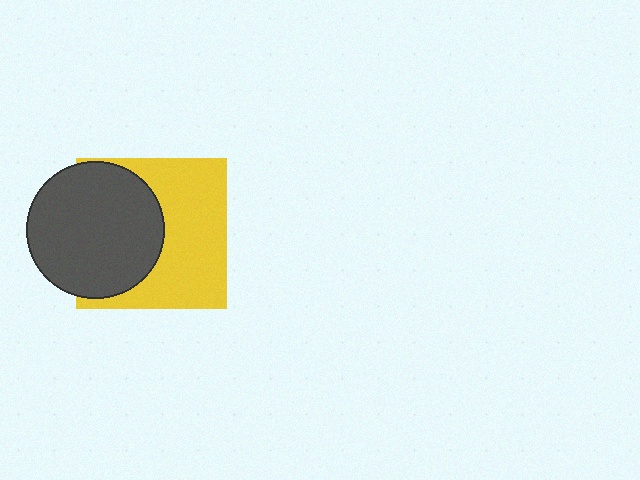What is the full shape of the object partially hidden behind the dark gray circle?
The partially hidden object is a yellow square.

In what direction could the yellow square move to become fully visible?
The yellow square could move right. That would shift it out from behind the dark gray circle entirely.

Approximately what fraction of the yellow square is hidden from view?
Roughly 44% of the yellow square is hidden behind the dark gray circle.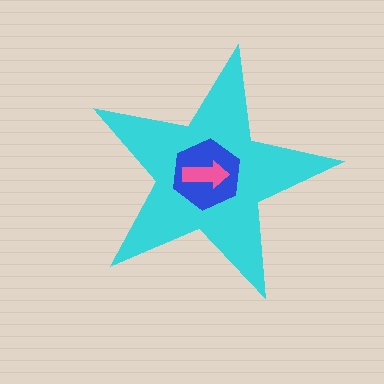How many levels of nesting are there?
3.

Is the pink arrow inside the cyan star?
Yes.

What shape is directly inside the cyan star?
The blue hexagon.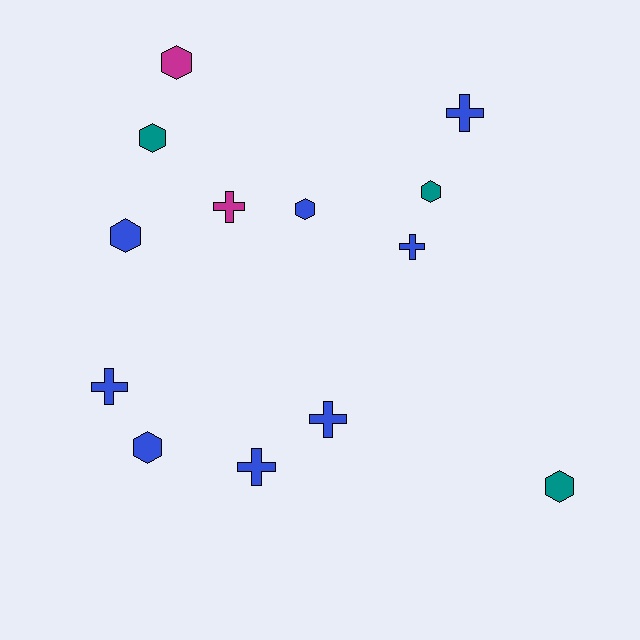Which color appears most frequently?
Blue, with 8 objects.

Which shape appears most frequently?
Hexagon, with 7 objects.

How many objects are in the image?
There are 13 objects.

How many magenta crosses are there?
There is 1 magenta cross.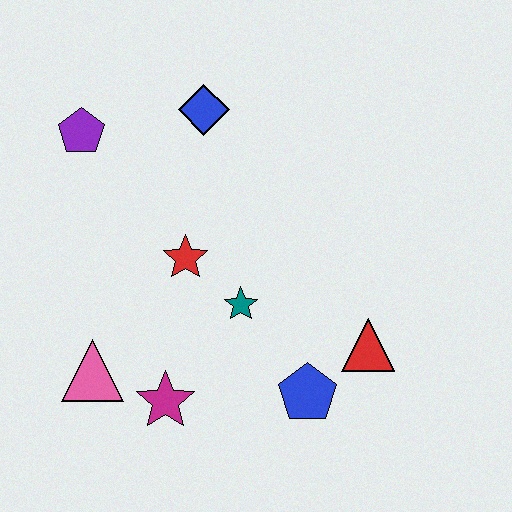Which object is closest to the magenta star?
The pink triangle is closest to the magenta star.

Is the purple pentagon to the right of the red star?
No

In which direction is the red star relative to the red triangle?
The red star is to the left of the red triangle.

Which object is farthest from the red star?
The red triangle is farthest from the red star.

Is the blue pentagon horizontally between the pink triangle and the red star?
No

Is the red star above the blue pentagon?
Yes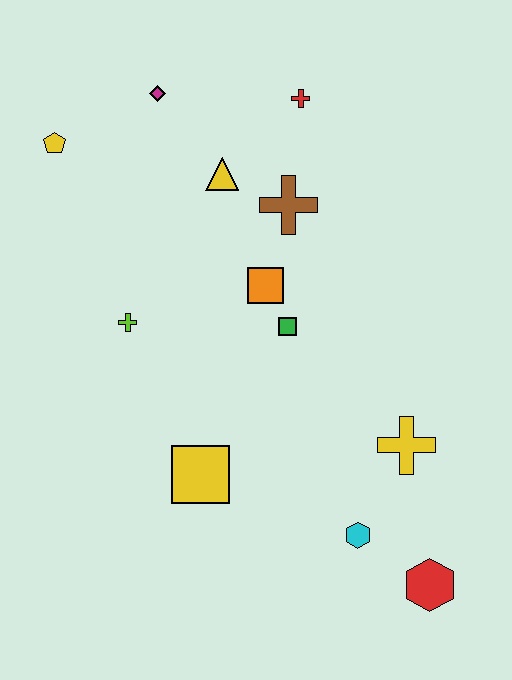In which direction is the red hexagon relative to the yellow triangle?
The red hexagon is below the yellow triangle.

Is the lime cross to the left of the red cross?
Yes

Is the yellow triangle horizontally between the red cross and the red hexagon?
No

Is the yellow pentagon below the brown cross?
No